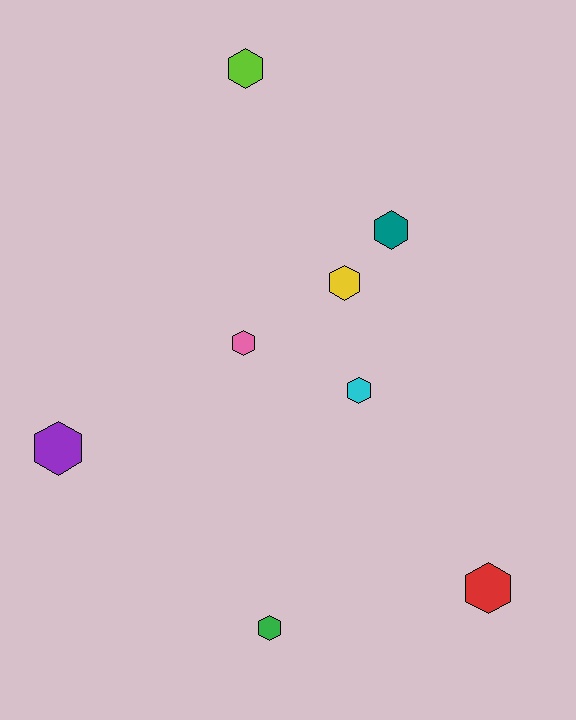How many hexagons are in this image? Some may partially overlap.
There are 8 hexagons.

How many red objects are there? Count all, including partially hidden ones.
There is 1 red object.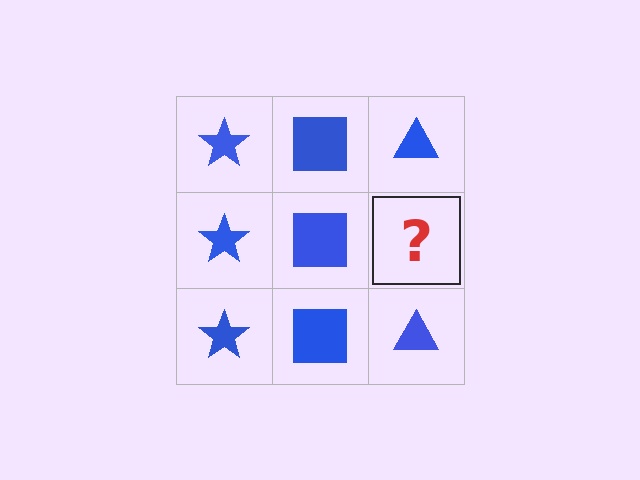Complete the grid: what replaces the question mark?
The question mark should be replaced with a blue triangle.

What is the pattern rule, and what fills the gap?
The rule is that each column has a consistent shape. The gap should be filled with a blue triangle.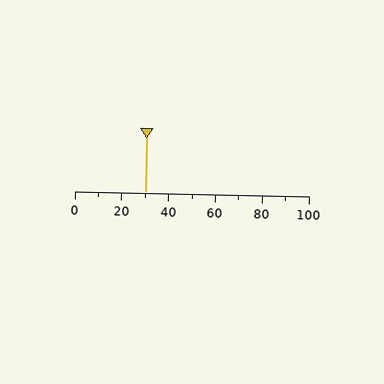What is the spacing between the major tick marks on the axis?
The major ticks are spaced 20 apart.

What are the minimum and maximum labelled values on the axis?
The axis runs from 0 to 100.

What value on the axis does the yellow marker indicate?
The marker indicates approximately 30.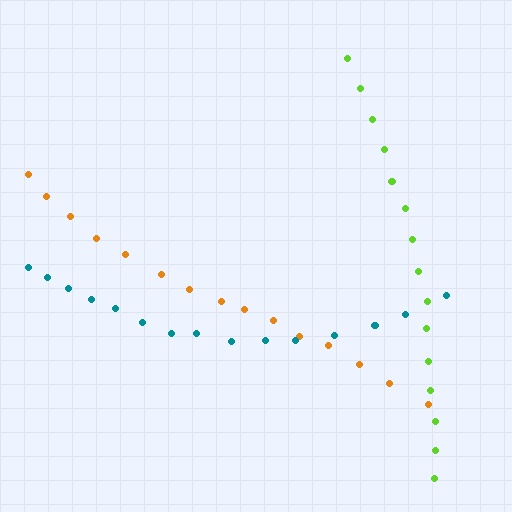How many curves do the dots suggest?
There are 3 distinct paths.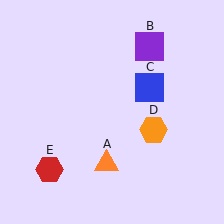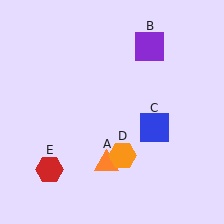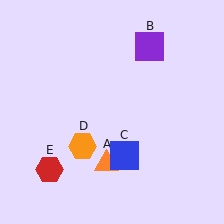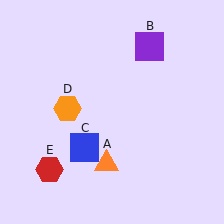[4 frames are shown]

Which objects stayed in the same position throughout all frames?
Orange triangle (object A) and purple square (object B) and red hexagon (object E) remained stationary.